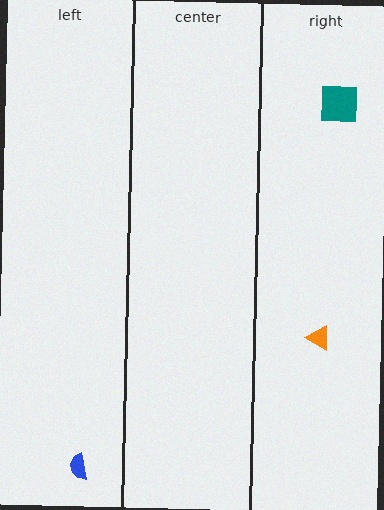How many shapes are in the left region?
1.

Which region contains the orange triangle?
The right region.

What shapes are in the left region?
The blue semicircle.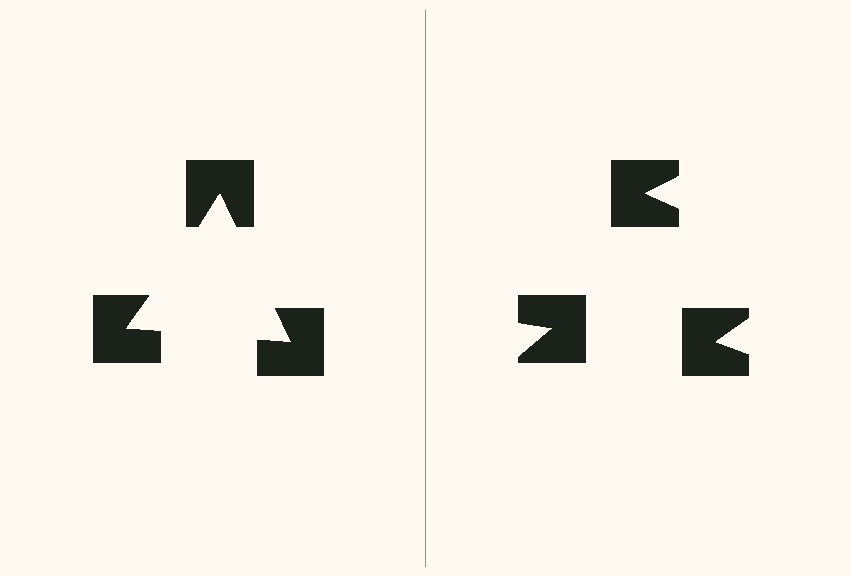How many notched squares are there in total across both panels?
6 — 3 on each side.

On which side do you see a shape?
An illusory triangle appears on the left side. On the right side the wedge cuts are rotated, so no coherent shape forms.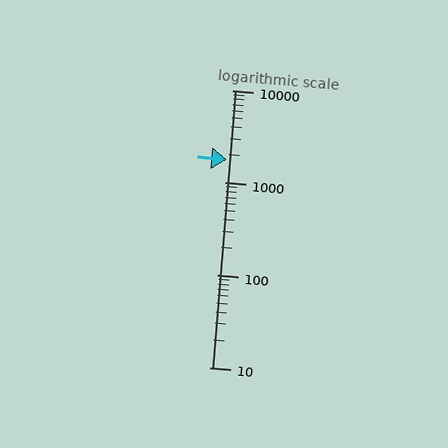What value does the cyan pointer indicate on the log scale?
The pointer indicates approximately 1800.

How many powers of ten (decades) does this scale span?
The scale spans 3 decades, from 10 to 10000.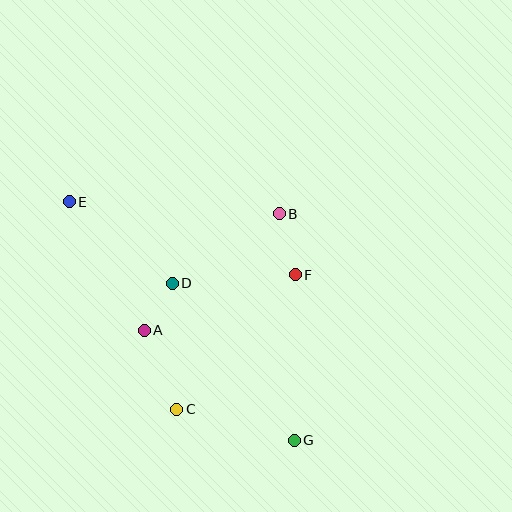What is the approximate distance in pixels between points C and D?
The distance between C and D is approximately 126 pixels.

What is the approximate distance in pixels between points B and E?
The distance between B and E is approximately 211 pixels.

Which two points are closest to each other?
Points A and D are closest to each other.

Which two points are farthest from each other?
Points E and G are farthest from each other.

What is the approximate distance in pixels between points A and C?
The distance between A and C is approximately 86 pixels.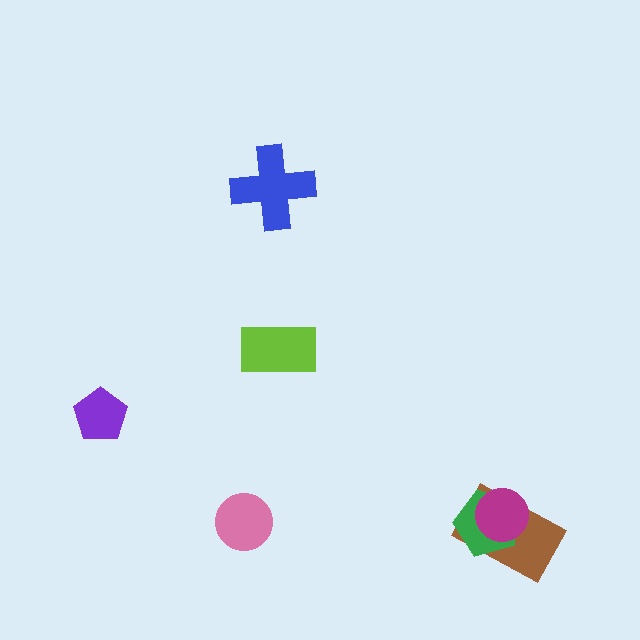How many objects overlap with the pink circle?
0 objects overlap with the pink circle.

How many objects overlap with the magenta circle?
2 objects overlap with the magenta circle.